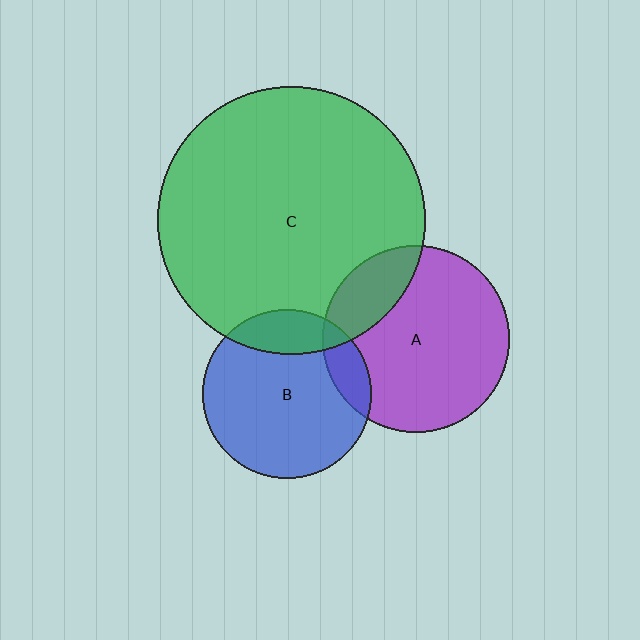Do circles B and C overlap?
Yes.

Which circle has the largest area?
Circle C (green).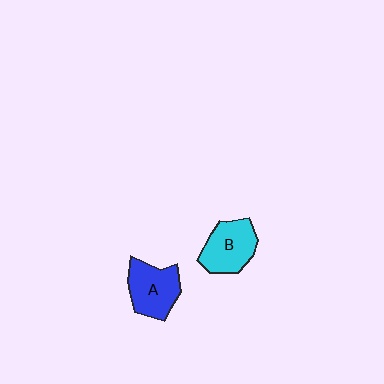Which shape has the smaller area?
Shape B (cyan).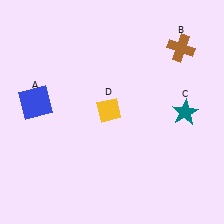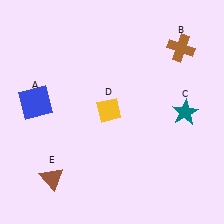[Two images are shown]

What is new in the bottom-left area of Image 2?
A brown triangle (E) was added in the bottom-left area of Image 2.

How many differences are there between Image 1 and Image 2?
There is 1 difference between the two images.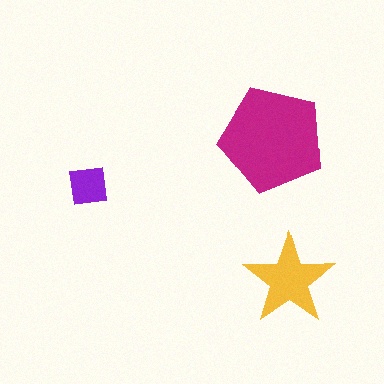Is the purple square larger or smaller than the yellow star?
Smaller.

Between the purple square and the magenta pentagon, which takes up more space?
The magenta pentagon.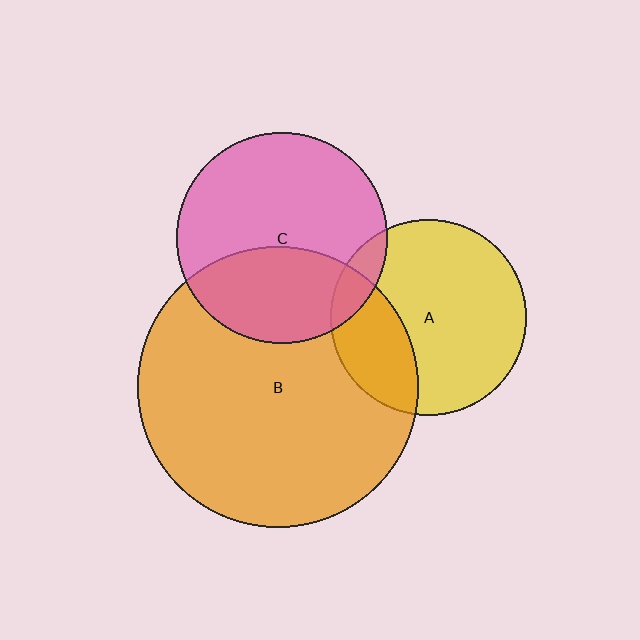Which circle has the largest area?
Circle B (orange).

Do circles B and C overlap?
Yes.